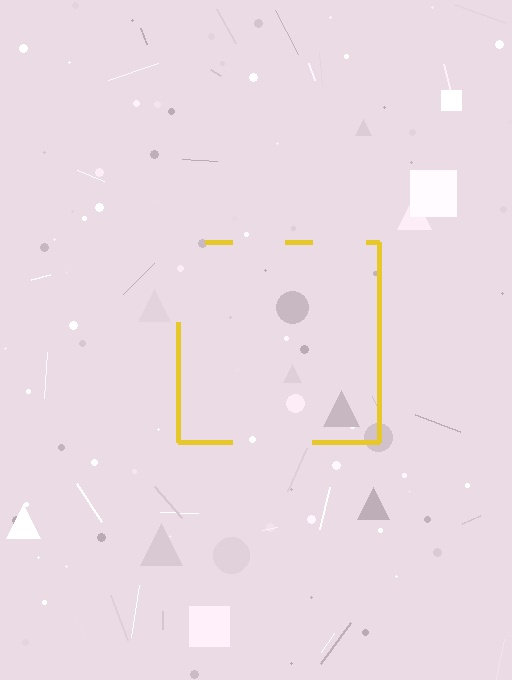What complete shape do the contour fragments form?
The contour fragments form a square.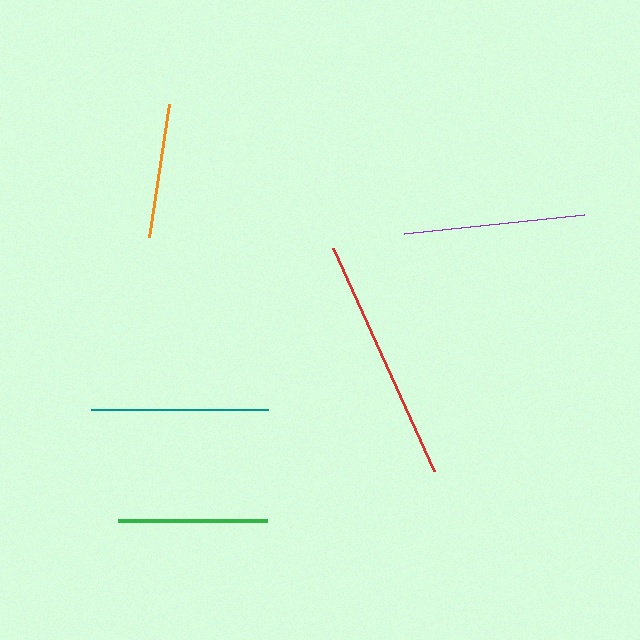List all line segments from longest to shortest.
From longest to shortest: red, purple, teal, green, orange.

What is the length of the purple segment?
The purple segment is approximately 182 pixels long.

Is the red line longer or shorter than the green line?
The red line is longer than the green line.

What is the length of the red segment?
The red segment is approximately 245 pixels long.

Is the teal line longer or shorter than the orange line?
The teal line is longer than the orange line.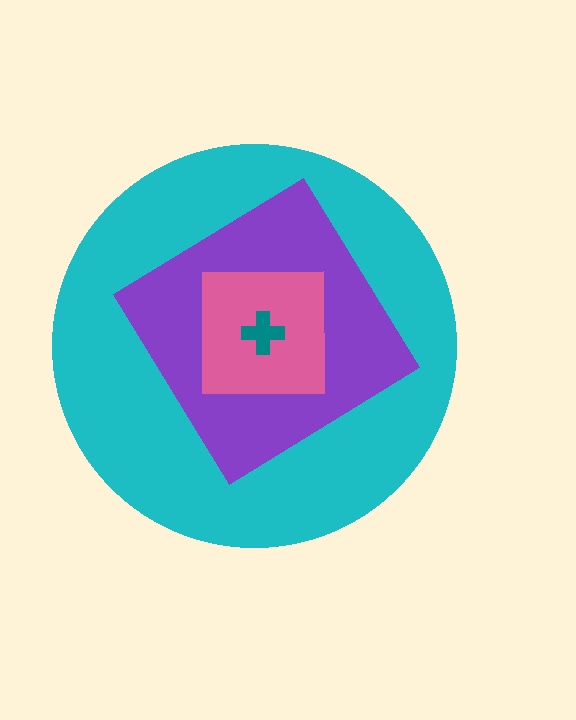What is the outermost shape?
The cyan circle.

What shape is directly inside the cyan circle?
The purple diamond.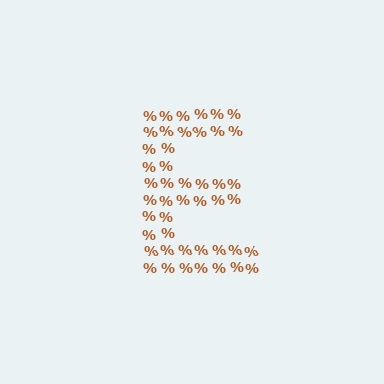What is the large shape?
The large shape is the letter E.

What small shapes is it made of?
It is made of small percent signs.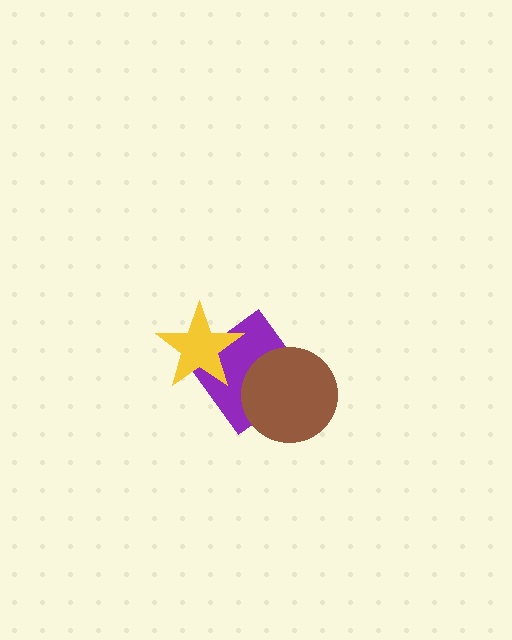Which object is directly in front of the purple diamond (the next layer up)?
The brown circle is directly in front of the purple diamond.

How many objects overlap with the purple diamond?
2 objects overlap with the purple diamond.